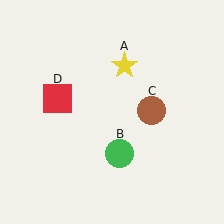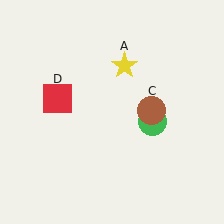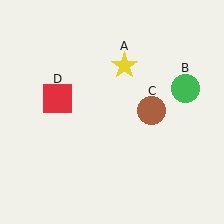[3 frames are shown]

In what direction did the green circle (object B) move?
The green circle (object B) moved up and to the right.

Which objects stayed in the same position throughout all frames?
Yellow star (object A) and brown circle (object C) and red square (object D) remained stationary.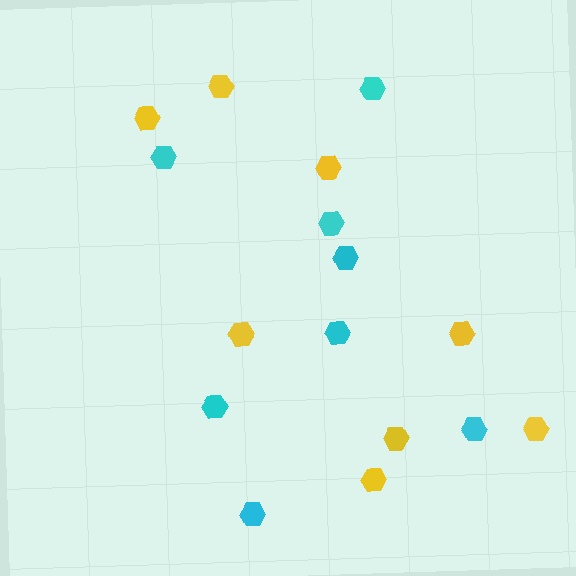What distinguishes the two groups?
There are 2 groups: one group of yellow hexagons (8) and one group of cyan hexagons (8).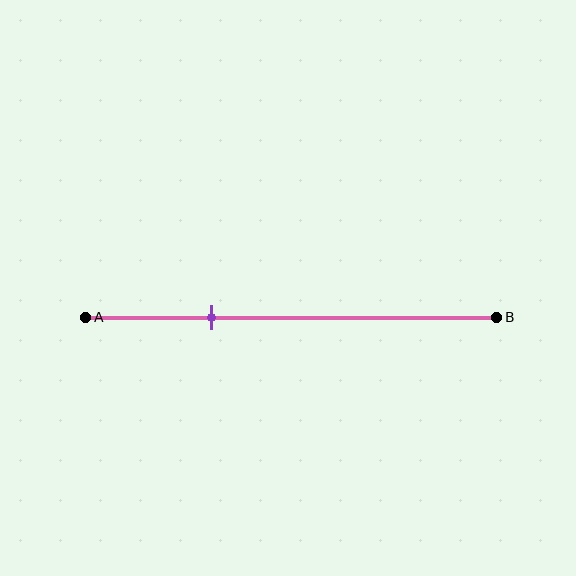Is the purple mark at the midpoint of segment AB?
No, the mark is at about 30% from A, not at the 50% midpoint.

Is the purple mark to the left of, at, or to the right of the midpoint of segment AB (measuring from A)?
The purple mark is to the left of the midpoint of segment AB.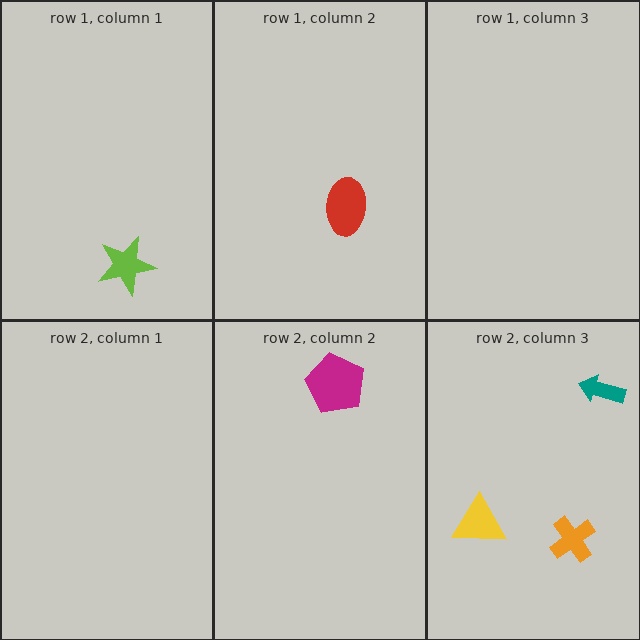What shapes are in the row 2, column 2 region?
The magenta pentagon.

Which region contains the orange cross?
The row 2, column 3 region.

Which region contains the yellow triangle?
The row 2, column 3 region.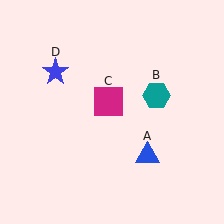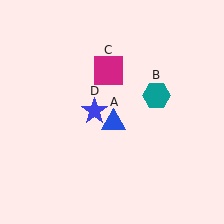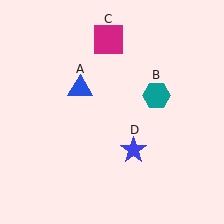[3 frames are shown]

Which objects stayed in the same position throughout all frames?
Teal hexagon (object B) remained stationary.